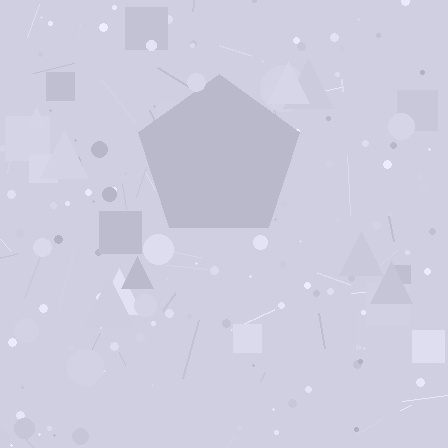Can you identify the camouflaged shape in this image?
The camouflaged shape is a pentagon.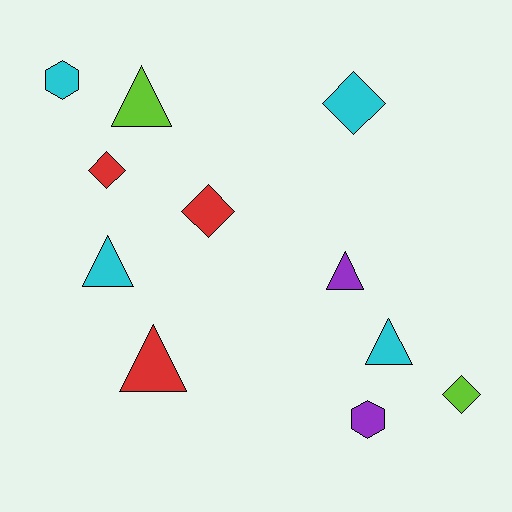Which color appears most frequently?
Cyan, with 4 objects.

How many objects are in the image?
There are 11 objects.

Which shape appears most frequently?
Triangle, with 5 objects.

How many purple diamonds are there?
There are no purple diamonds.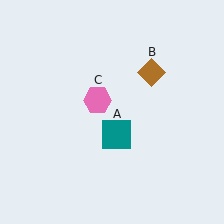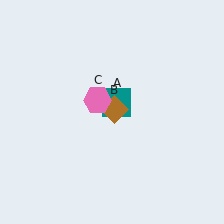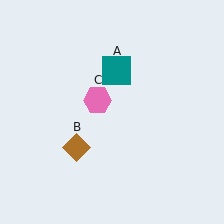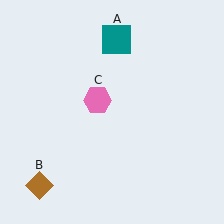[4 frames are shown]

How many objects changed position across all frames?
2 objects changed position: teal square (object A), brown diamond (object B).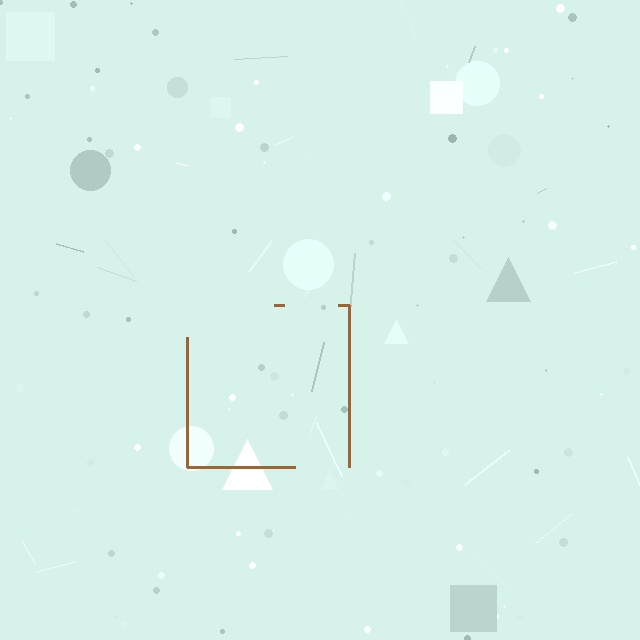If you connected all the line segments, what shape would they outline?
They would outline a square.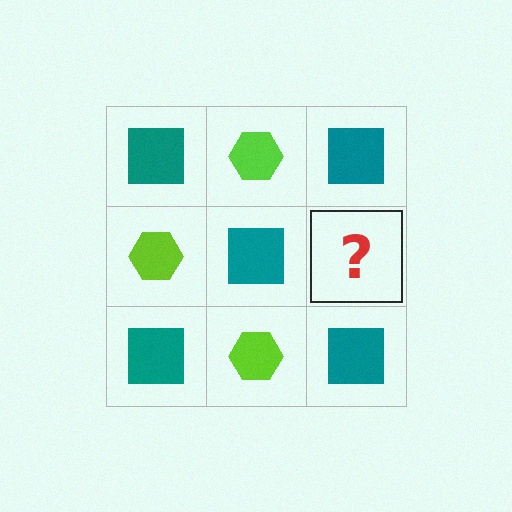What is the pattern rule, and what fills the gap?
The rule is that it alternates teal square and lime hexagon in a checkerboard pattern. The gap should be filled with a lime hexagon.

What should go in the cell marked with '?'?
The missing cell should contain a lime hexagon.